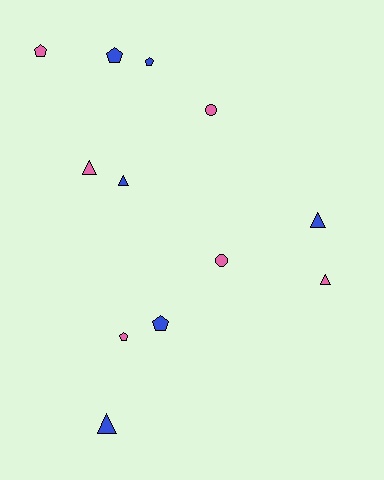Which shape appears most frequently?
Triangle, with 5 objects.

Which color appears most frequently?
Pink, with 6 objects.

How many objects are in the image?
There are 12 objects.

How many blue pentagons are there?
There are 3 blue pentagons.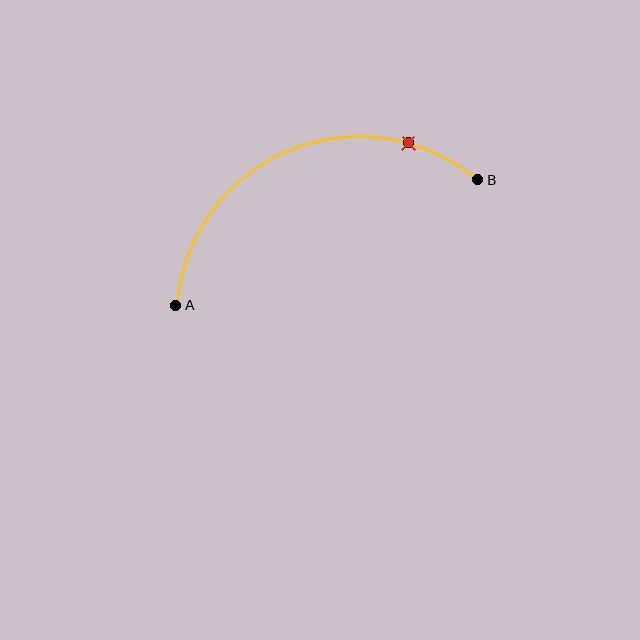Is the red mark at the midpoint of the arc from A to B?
No. The red mark lies on the arc but is closer to endpoint B. The arc midpoint would be at the point on the curve equidistant along the arc from both A and B.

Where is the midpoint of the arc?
The arc midpoint is the point on the curve farthest from the straight line joining A and B. It sits above that line.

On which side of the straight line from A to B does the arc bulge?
The arc bulges above the straight line connecting A and B.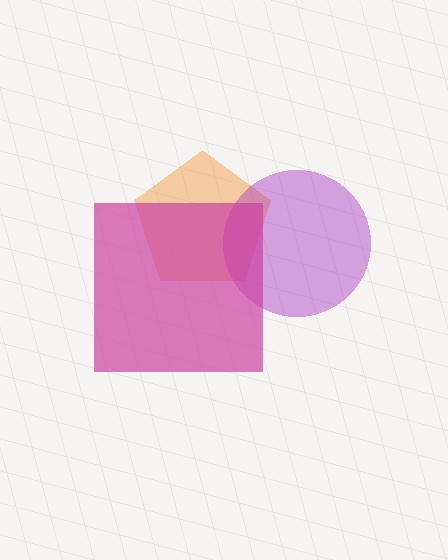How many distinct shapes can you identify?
There are 3 distinct shapes: an orange pentagon, a purple circle, a magenta square.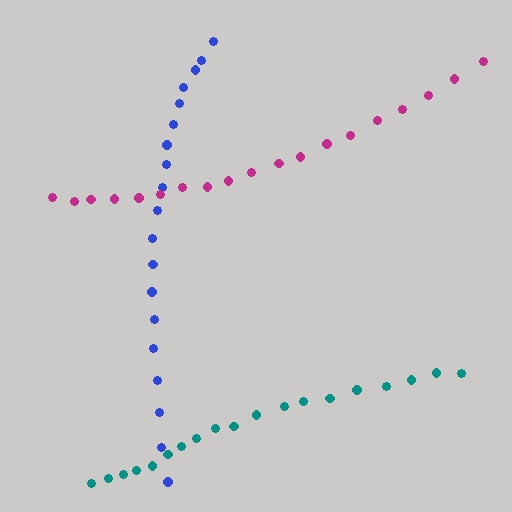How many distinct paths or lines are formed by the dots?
There are 3 distinct paths.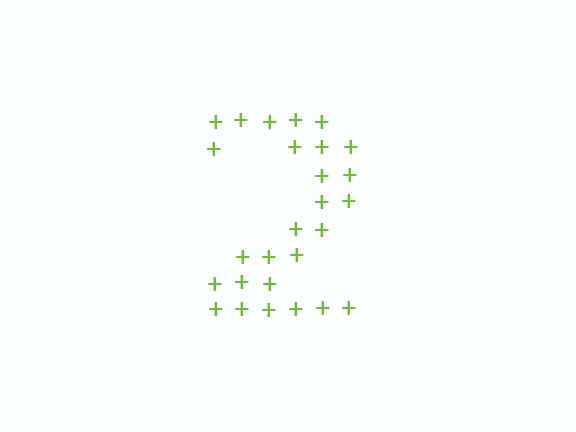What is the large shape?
The large shape is the digit 2.